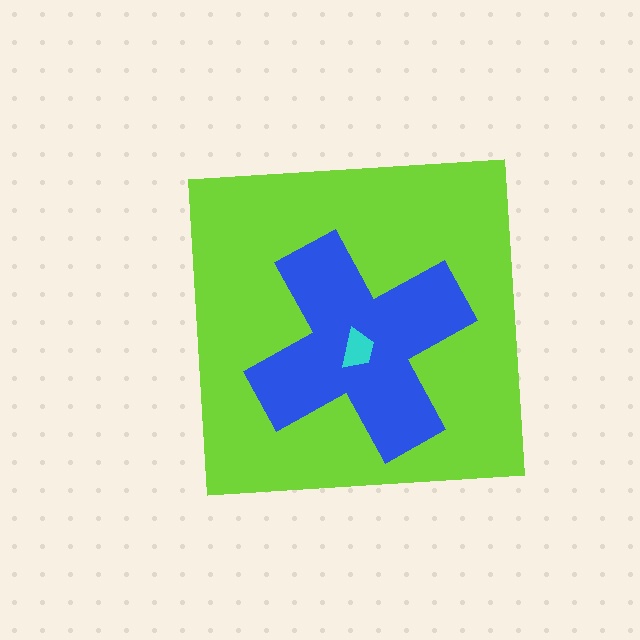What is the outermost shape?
The lime square.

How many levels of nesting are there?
3.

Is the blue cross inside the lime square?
Yes.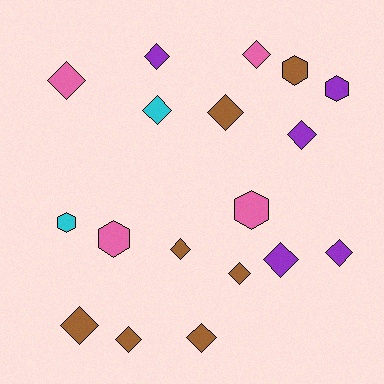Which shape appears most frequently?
Diamond, with 13 objects.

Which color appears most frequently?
Brown, with 7 objects.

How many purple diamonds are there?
There are 4 purple diamonds.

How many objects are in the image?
There are 18 objects.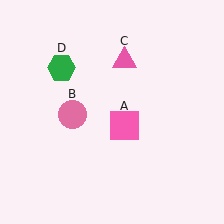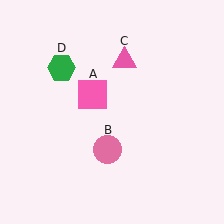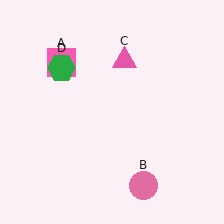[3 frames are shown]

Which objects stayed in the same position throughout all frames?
Pink triangle (object C) and green hexagon (object D) remained stationary.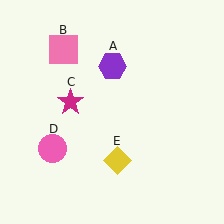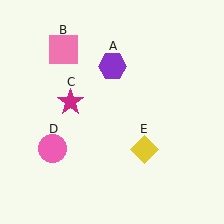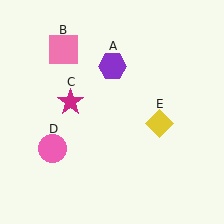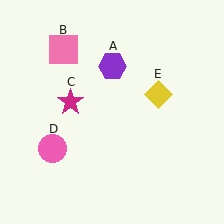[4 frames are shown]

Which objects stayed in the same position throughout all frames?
Purple hexagon (object A) and pink square (object B) and magenta star (object C) and pink circle (object D) remained stationary.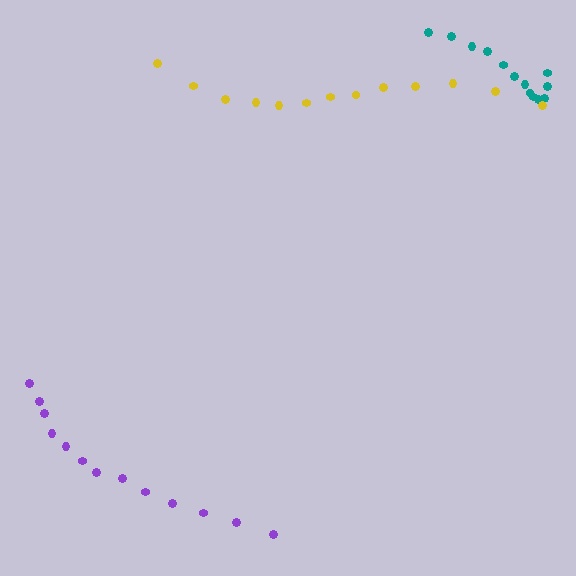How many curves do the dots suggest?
There are 3 distinct paths.